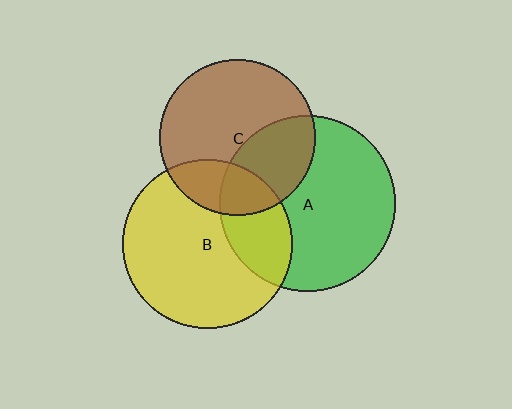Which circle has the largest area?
Circle A (green).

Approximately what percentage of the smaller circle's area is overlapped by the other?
Approximately 25%.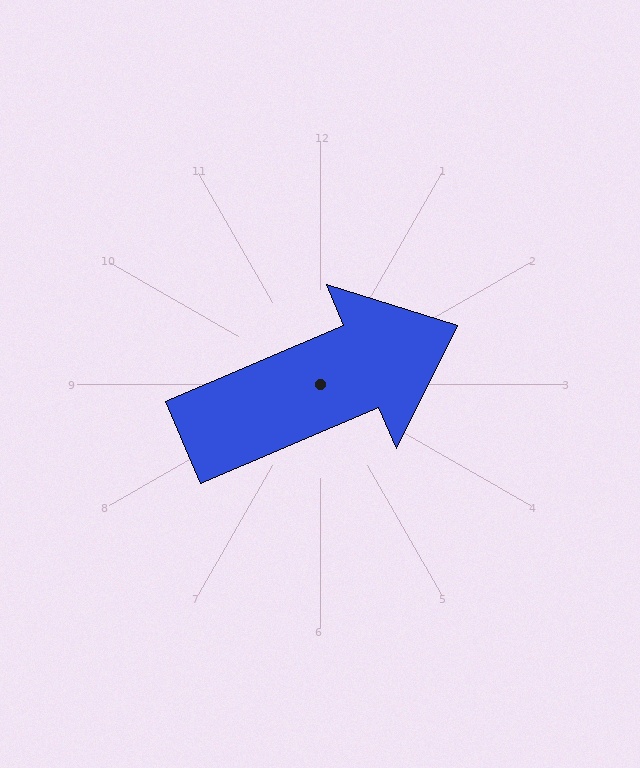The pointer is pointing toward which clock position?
Roughly 2 o'clock.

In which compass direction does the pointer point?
Northeast.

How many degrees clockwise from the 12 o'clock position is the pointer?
Approximately 67 degrees.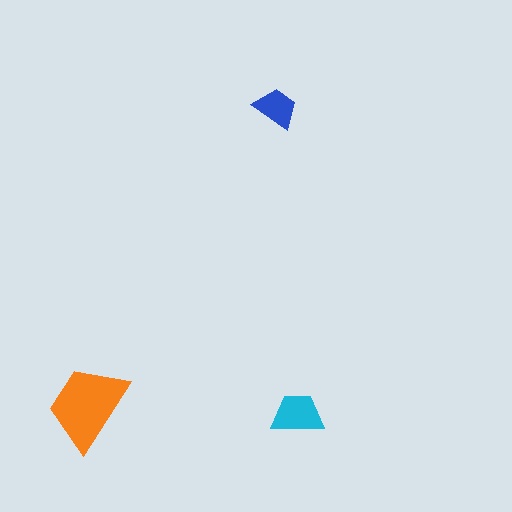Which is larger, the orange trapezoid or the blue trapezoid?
The orange one.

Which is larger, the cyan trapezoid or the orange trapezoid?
The orange one.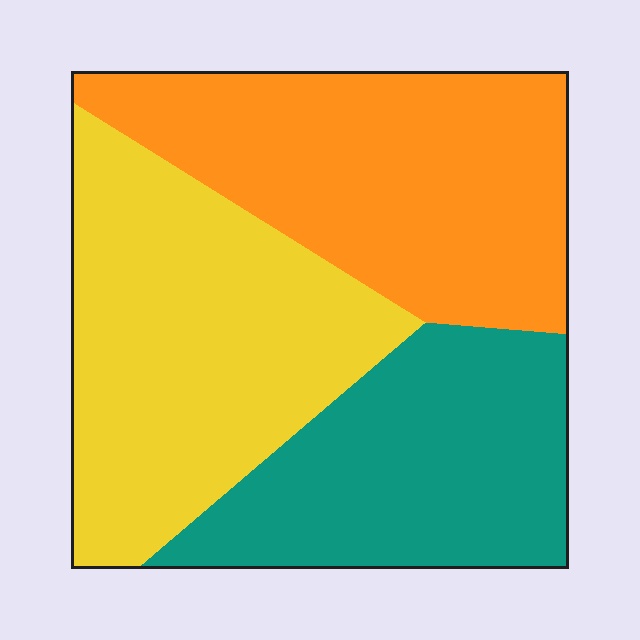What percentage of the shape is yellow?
Yellow takes up about three eighths (3/8) of the shape.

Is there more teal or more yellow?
Yellow.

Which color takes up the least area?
Teal, at roughly 30%.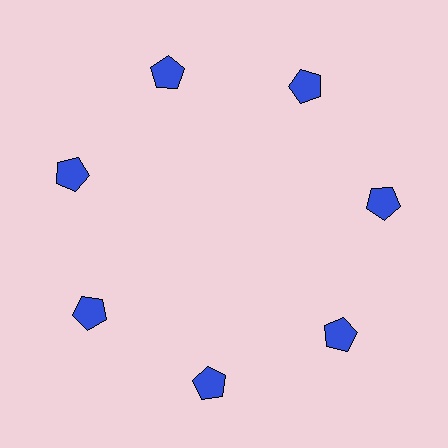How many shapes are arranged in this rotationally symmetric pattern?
There are 7 shapes, arranged in 7 groups of 1.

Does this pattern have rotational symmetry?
Yes, this pattern has 7-fold rotational symmetry. It looks the same after rotating 51 degrees around the center.